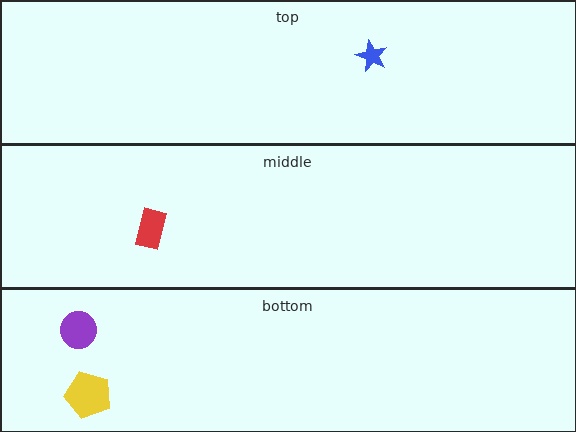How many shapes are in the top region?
1.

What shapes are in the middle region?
The red rectangle.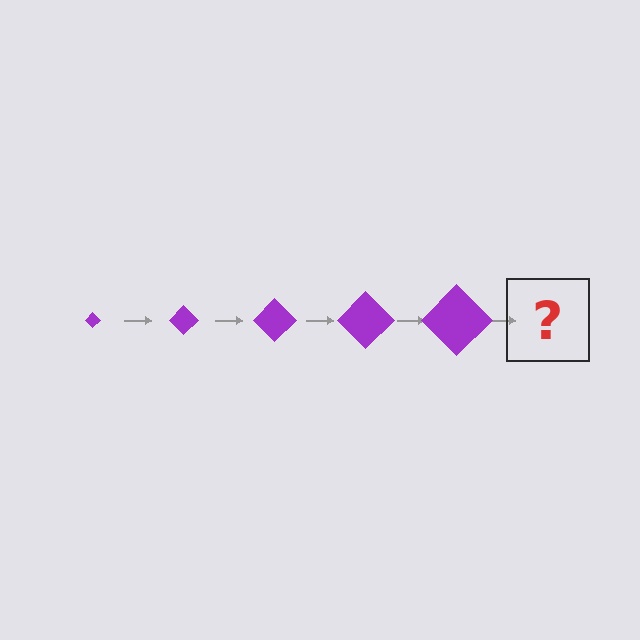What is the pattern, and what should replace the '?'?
The pattern is that the diamond gets progressively larger each step. The '?' should be a purple diamond, larger than the previous one.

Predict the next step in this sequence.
The next step is a purple diamond, larger than the previous one.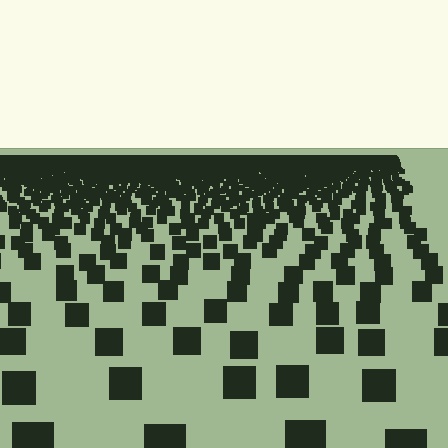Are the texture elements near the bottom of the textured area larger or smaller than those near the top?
Larger. Near the bottom, elements are closer to the viewer and appear at a bigger on-screen size.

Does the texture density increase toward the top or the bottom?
Density increases toward the top.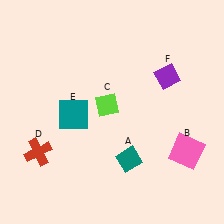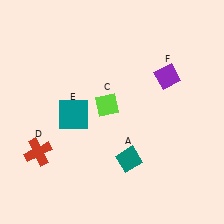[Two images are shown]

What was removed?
The pink square (B) was removed in Image 2.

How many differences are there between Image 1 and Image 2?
There is 1 difference between the two images.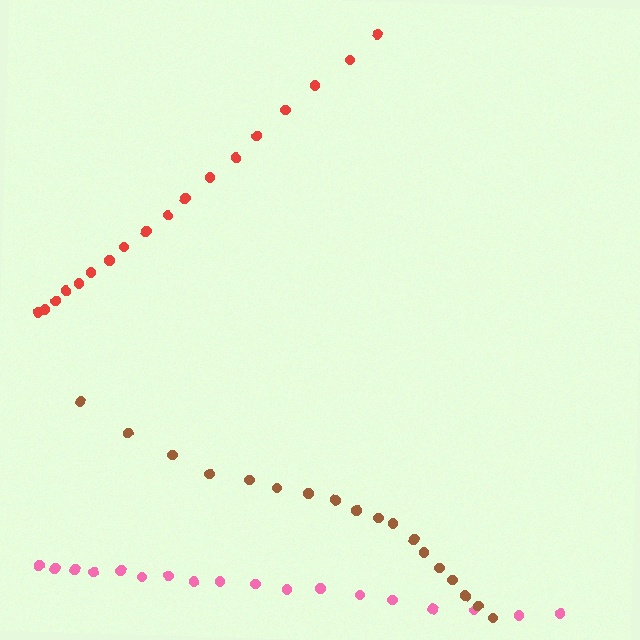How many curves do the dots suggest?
There are 3 distinct paths.